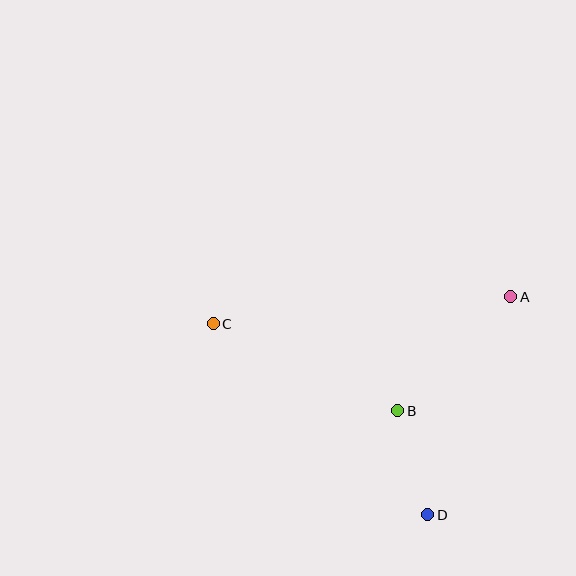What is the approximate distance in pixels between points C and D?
The distance between C and D is approximately 287 pixels.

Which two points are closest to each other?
Points B and D are closest to each other.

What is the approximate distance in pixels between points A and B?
The distance between A and B is approximately 161 pixels.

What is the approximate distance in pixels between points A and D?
The distance between A and D is approximately 234 pixels.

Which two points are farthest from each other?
Points A and C are farthest from each other.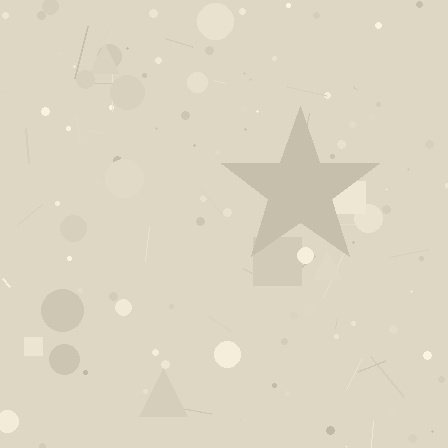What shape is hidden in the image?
A star is hidden in the image.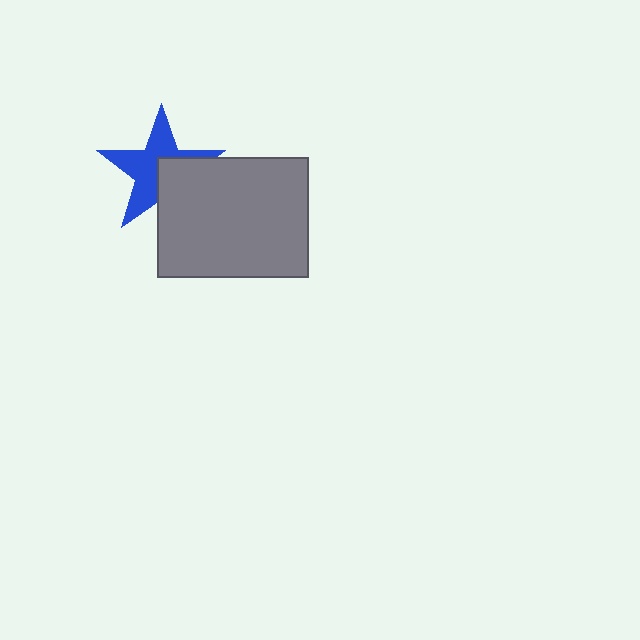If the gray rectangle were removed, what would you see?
You would see the complete blue star.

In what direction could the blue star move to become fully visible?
The blue star could move toward the upper-left. That would shift it out from behind the gray rectangle entirely.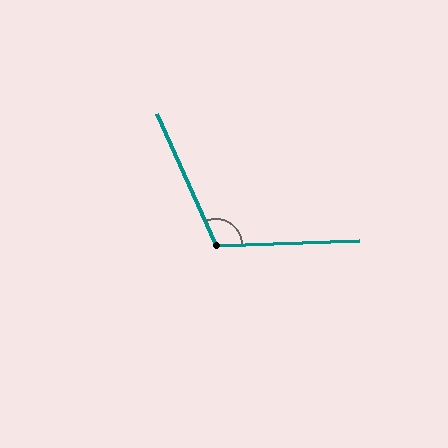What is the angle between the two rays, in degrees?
Approximately 112 degrees.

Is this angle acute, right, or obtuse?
It is obtuse.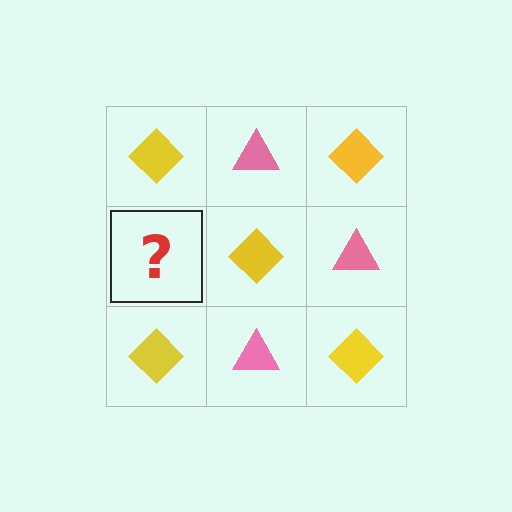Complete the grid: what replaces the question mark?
The question mark should be replaced with a pink triangle.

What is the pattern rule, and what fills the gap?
The rule is that it alternates yellow diamond and pink triangle in a checkerboard pattern. The gap should be filled with a pink triangle.